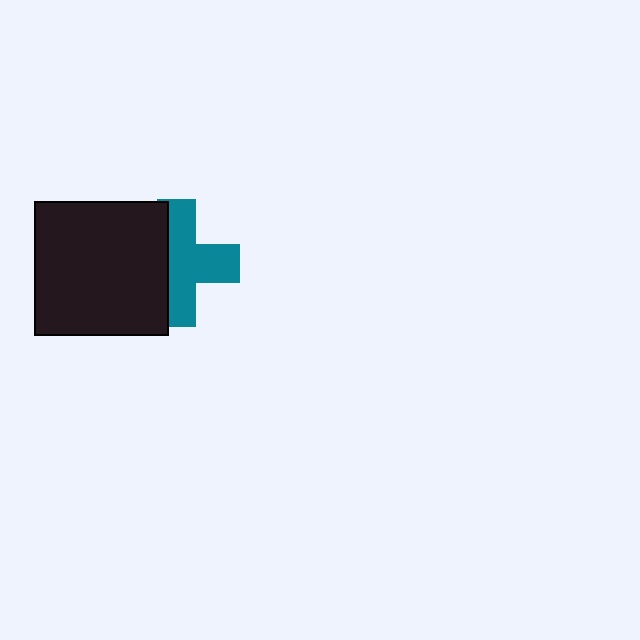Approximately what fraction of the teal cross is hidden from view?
Roughly 39% of the teal cross is hidden behind the black square.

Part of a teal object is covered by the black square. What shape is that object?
It is a cross.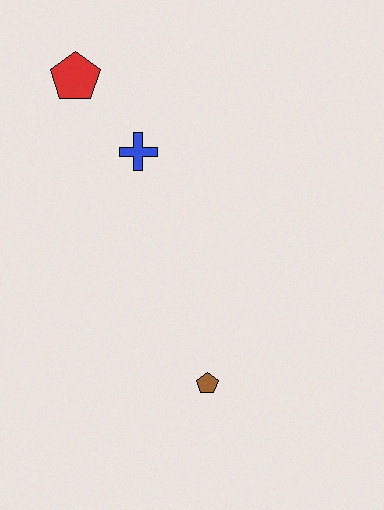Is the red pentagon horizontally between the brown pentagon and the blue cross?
No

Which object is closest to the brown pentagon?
The blue cross is closest to the brown pentagon.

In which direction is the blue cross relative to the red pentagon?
The blue cross is below the red pentagon.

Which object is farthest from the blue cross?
The brown pentagon is farthest from the blue cross.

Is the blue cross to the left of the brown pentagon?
Yes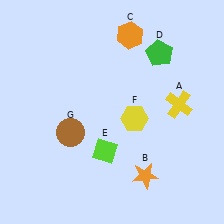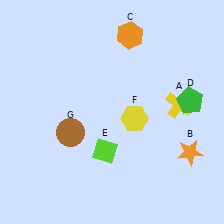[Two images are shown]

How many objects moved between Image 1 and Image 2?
2 objects moved between the two images.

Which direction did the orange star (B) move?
The orange star (B) moved right.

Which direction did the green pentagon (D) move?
The green pentagon (D) moved down.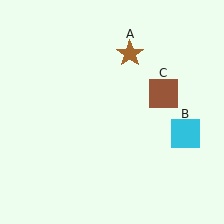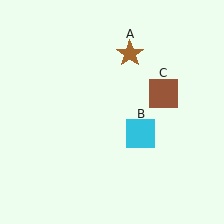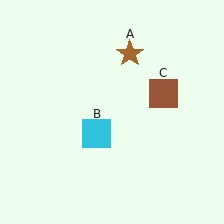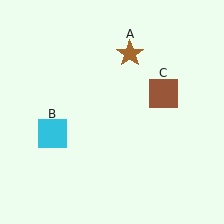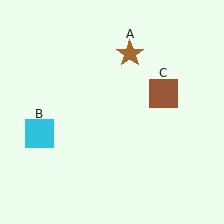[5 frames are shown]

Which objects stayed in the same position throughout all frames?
Brown star (object A) and brown square (object C) remained stationary.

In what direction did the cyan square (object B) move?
The cyan square (object B) moved left.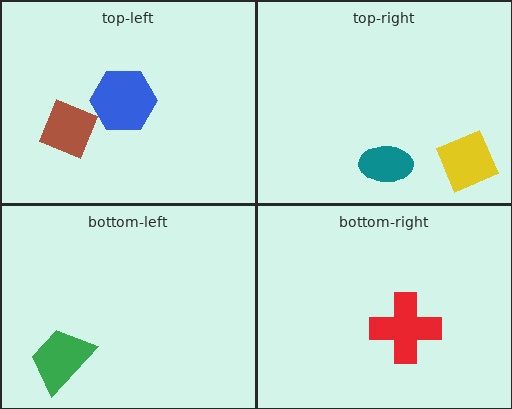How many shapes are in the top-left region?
2.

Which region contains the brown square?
The top-left region.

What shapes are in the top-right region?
The teal ellipse, the yellow diamond.